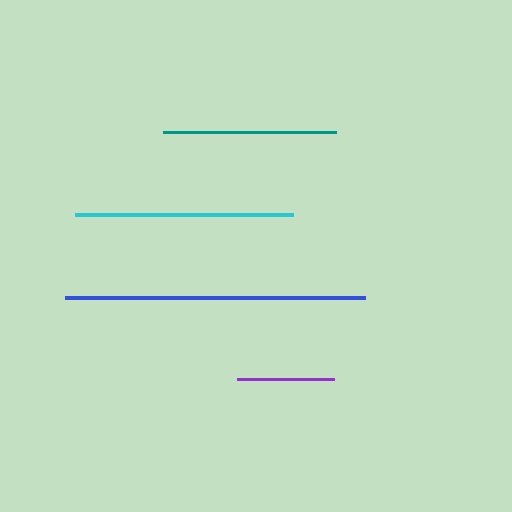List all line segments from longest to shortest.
From longest to shortest: blue, cyan, teal, purple.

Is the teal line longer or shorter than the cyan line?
The cyan line is longer than the teal line.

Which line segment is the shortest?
The purple line is the shortest at approximately 97 pixels.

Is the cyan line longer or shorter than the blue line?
The blue line is longer than the cyan line.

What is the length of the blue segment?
The blue segment is approximately 299 pixels long.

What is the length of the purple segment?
The purple segment is approximately 97 pixels long.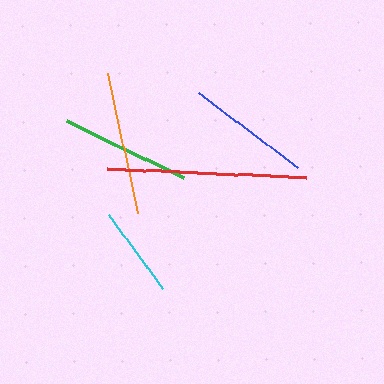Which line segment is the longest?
The red line is the longest at approximately 200 pixels.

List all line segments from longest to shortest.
From longest to shortest: red, orange, green, blue, cyan.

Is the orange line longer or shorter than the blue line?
The orange line is longer than the blue line.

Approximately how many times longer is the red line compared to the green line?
The red line is approximately 1.5 times the length of the green line.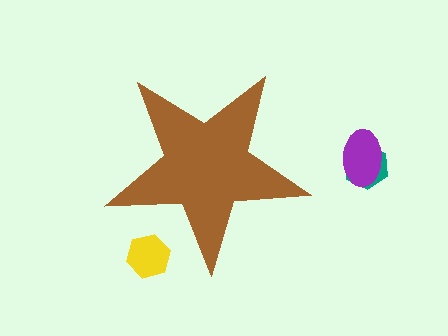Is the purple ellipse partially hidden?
No, the purple ellipse is fully visible.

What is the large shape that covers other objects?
A brown star.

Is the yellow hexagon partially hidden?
Yes, the yellow hexagon is partially hidden behind the brown star.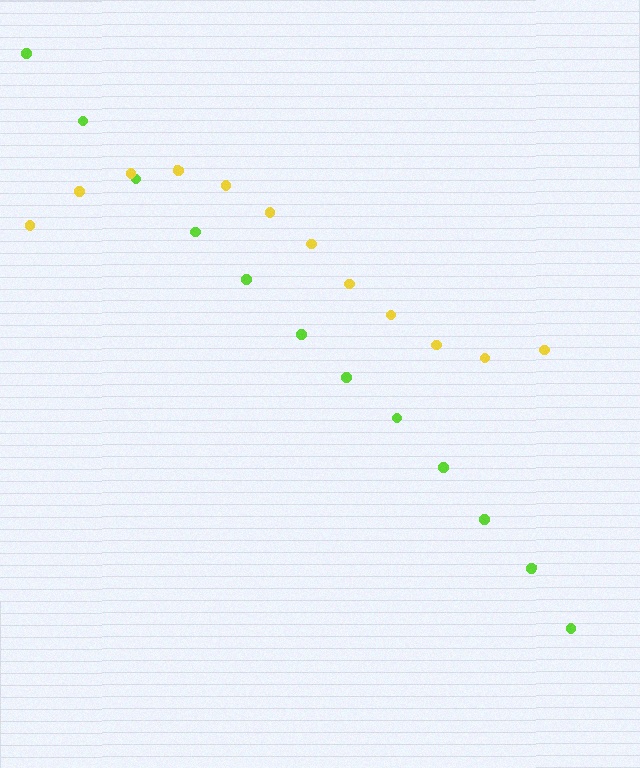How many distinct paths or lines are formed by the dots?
There are 2 distinct paths.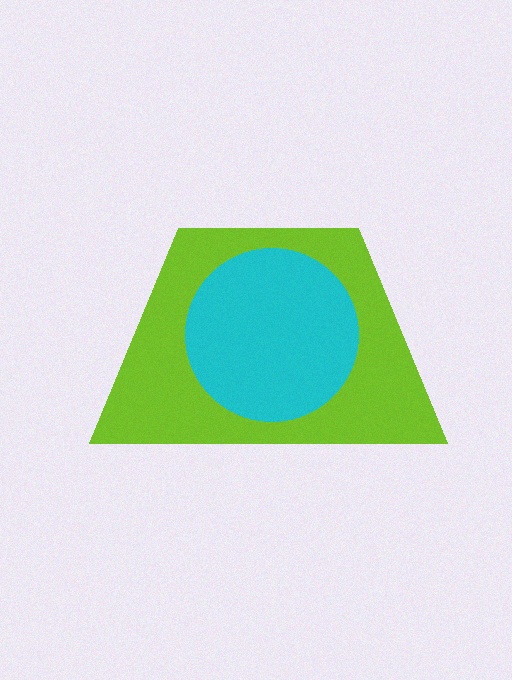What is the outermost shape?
The lime trapezoid.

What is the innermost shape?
The cyan circle.